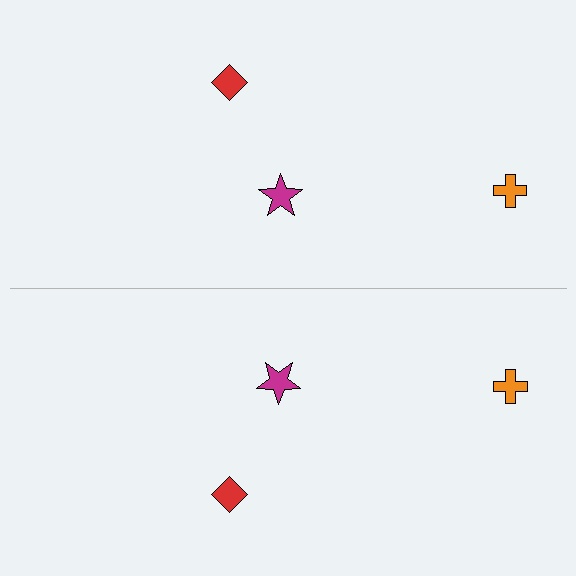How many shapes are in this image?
There are 6 shapes in this image.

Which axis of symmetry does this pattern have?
The pattern has a horizontal axis of symmetry running through the center of the image.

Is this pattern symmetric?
Yes, this pattern has bilateral (reflection) symmetry.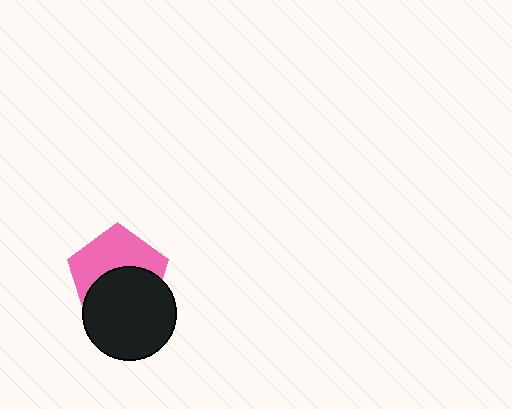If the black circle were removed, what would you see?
You would see the complete pink pentagon.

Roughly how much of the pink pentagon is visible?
About half of it is visible (roughly 51%).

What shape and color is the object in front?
The object in front is a black circle.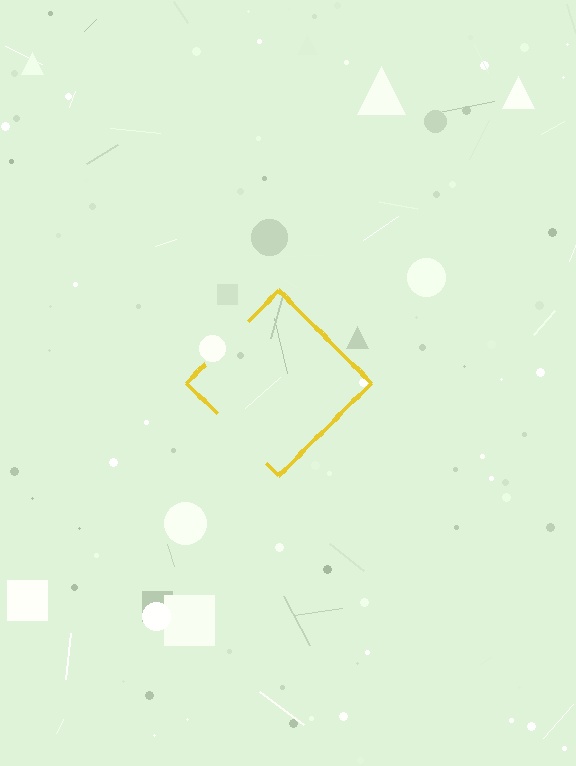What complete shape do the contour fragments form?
The contour fragments form a diamond.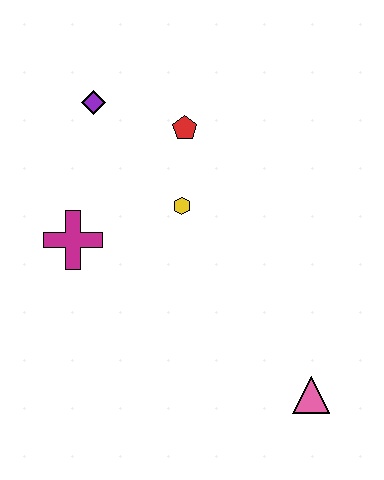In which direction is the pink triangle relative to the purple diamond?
The pink triangle is below the purple diamond.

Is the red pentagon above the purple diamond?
No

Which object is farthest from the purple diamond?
The pink triangle is farthest from the purple diamond.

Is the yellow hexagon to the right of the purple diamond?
Yes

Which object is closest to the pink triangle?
The yellow hexagon is closest to the pink triangle.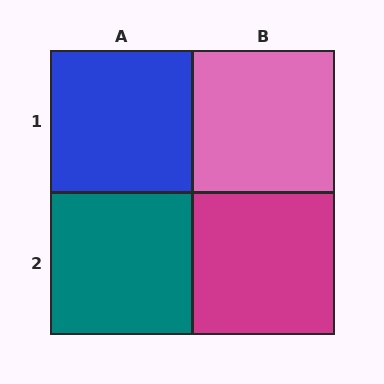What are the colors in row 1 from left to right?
Blue, pink.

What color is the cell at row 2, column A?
Teal.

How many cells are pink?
1 cell is pink.